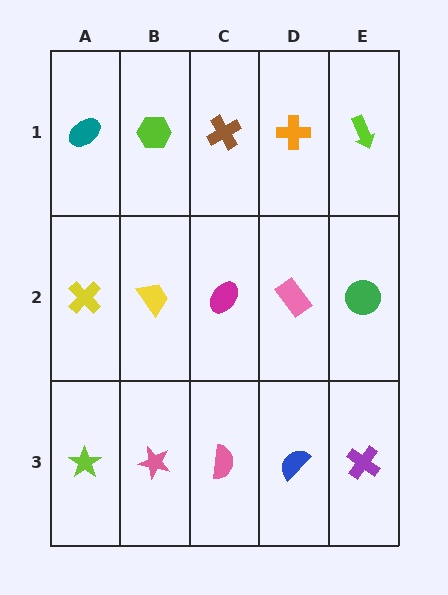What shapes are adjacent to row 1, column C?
A magenta ellipse (row 2, column C), a lime hexagon (row 1, column B), an orange cross (row 1, column D).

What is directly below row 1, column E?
A green circle.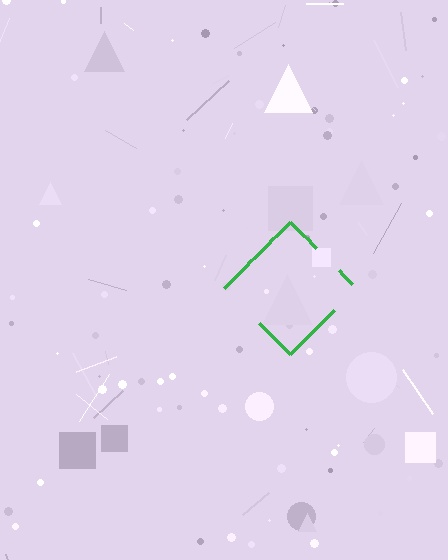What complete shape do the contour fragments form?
The contour fragments form a diamond.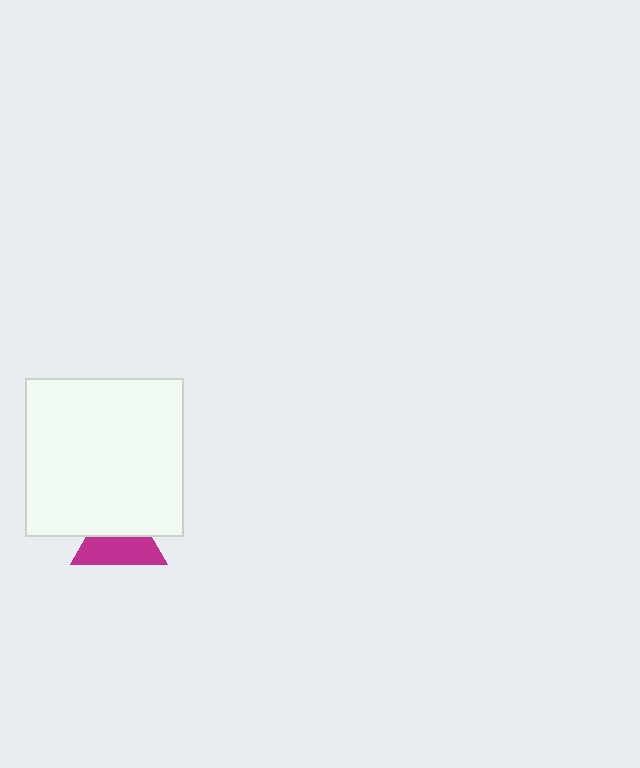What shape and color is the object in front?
The object in front is a white square.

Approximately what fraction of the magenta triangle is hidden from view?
Roughly 45% of the magenta triangle is hidden behind the white square.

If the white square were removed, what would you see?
You would see the complete magenta triangle.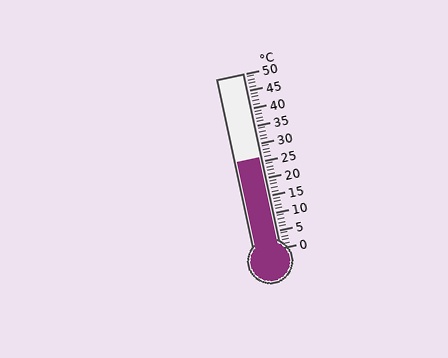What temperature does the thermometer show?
The thermometer shows approximately 26°C.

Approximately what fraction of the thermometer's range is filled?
The thermometer is filled to approximately 50% of its range.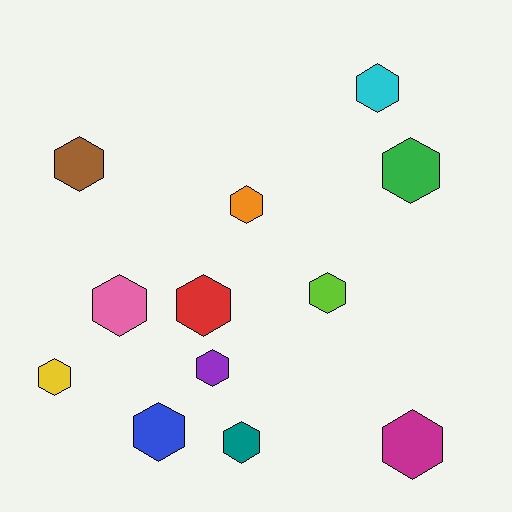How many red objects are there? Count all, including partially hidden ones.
There is 1 red object.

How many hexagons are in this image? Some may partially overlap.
There are 12 hexagons.